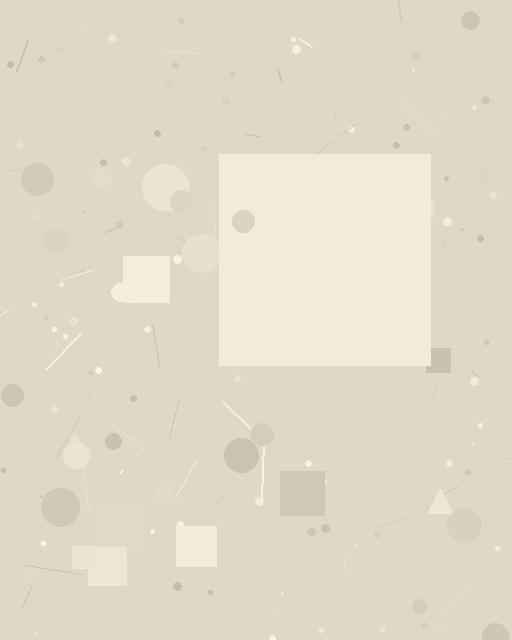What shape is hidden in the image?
A square is hidden in the image.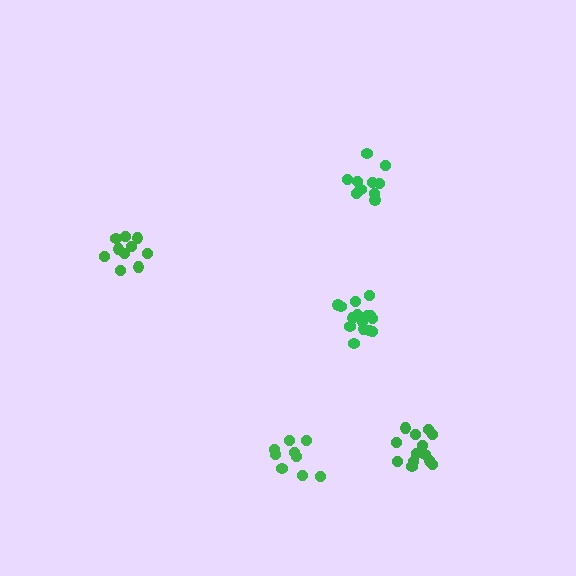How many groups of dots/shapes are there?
There are 5 groups.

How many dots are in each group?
Group 1: 10 dots, Group 2: 11 dots, Group 3: 9 dots, Group 4: 15 dots, Group 5: 14 dots (59 total).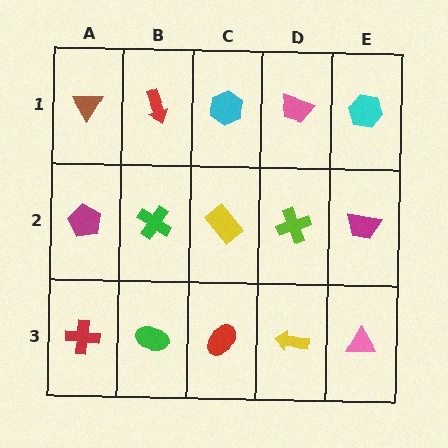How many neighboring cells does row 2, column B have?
4.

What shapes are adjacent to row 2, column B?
A red arrow (row 1, column B), a green ellipse (row 3, column B), a magenta pentagon (row 2, column A), a yellow rectangle (row 2, column C).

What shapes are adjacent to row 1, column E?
A magenta trapezoid (row 2, column E), a pink trapezoid (row 1, column D).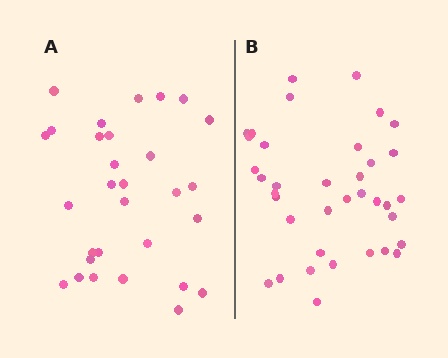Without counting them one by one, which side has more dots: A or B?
Region B (the right region) has more dots.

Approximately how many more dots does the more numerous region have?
Region B has roughly 8 or so more dots than region A.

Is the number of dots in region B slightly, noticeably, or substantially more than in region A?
Region B has only slightly more — the two regions are fairly close. The ratio is roughly 1.2 to 1.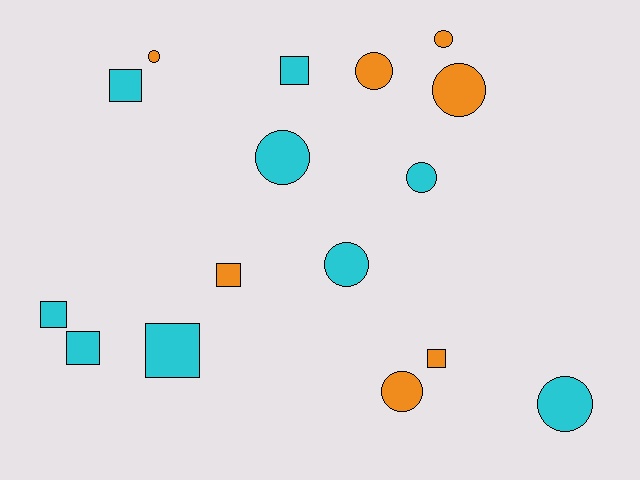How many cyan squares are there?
There are 5 cyan squares.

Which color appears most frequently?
Cyan, with 9 objects.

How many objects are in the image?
There are 16 objects.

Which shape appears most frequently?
Circle, with 9 objects.